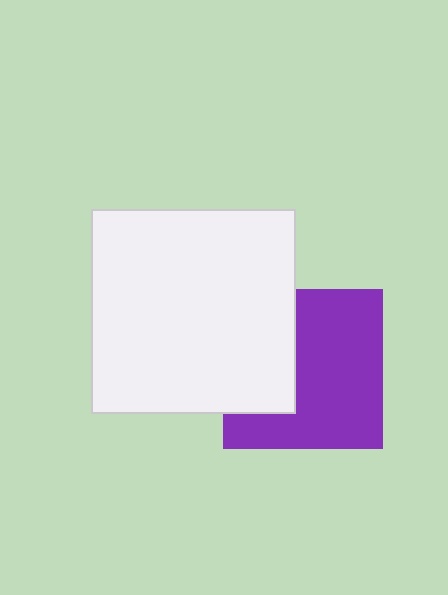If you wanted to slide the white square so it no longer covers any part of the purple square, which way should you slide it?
Slide it left — that is the most direct way to separate the two shapes.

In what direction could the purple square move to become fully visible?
The purple square could move right. That would shift it out from behind the white square entirely.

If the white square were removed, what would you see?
You would see the complete purple square.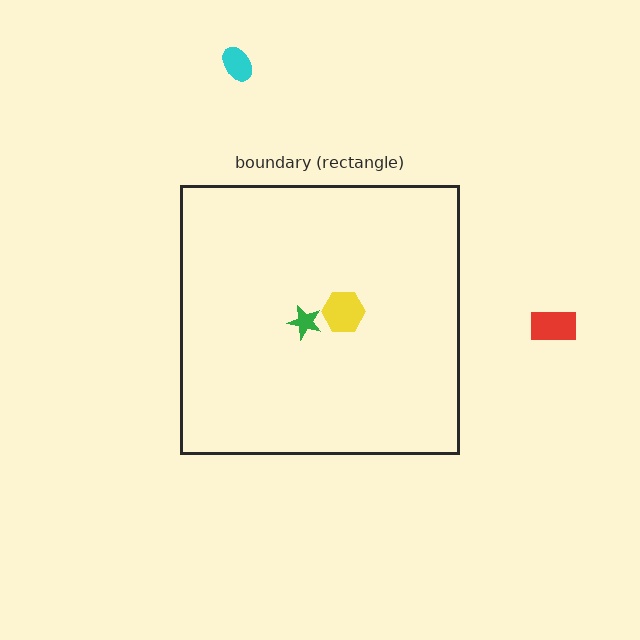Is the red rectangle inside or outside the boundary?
Outside.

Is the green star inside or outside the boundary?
Inside.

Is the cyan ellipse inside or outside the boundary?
Outside.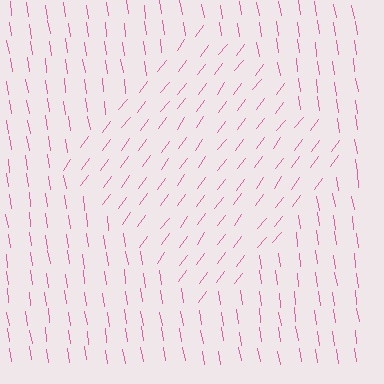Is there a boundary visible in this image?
Yes, there is a texture boundary formed by a change in line orientation.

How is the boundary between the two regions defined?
The boundary is defined purely by a change in line orientation (approximately 45 degrees difference). All lines are the same color and thickness.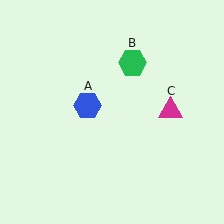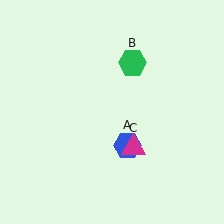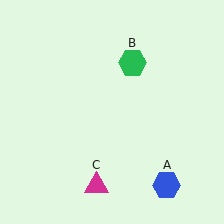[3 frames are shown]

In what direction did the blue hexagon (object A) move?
The blue hexagon (object A) moved down and to the right.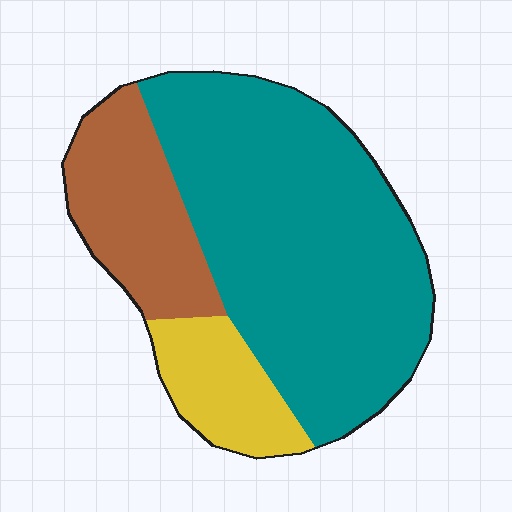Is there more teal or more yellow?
Teal.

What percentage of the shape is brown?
Brown covers 21% of the shape.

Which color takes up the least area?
Yellow, at roughly 15%.